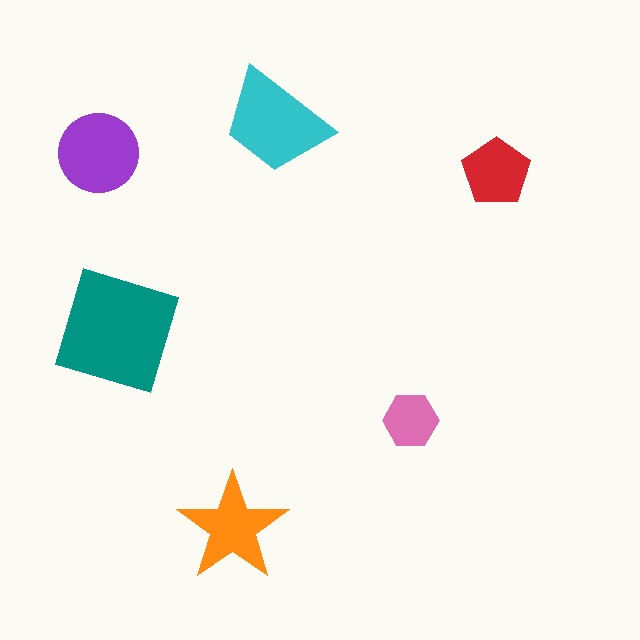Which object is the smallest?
The pink hexagon.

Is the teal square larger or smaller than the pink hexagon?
Larger.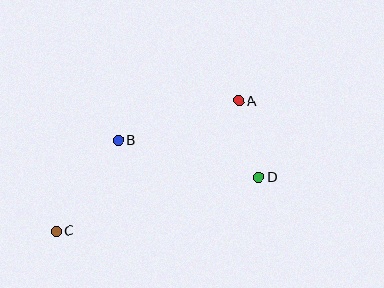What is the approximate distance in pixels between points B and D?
The distance between B and D is approximately 145 pixels.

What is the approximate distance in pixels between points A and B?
The distance between A and B is approximately 127 pixels.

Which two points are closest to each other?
Points A and D are closest to each other.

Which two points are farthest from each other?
Points A and C are farthest from each other.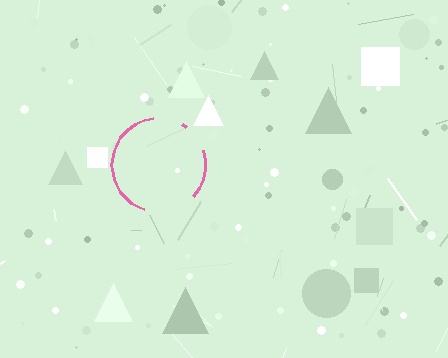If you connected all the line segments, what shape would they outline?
They would outline a circle.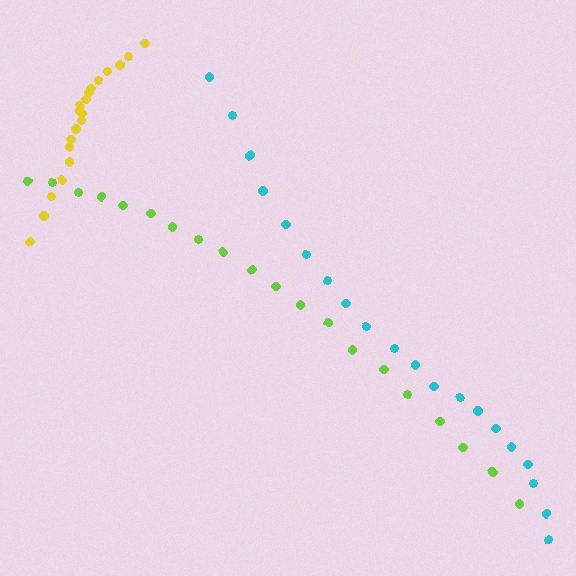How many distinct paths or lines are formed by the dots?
There are 3 distinct paths.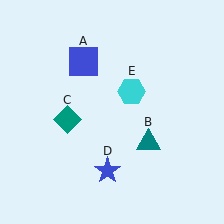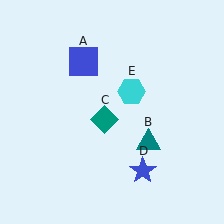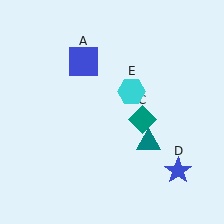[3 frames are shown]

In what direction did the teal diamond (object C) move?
The teal diamond (object C) moved right.